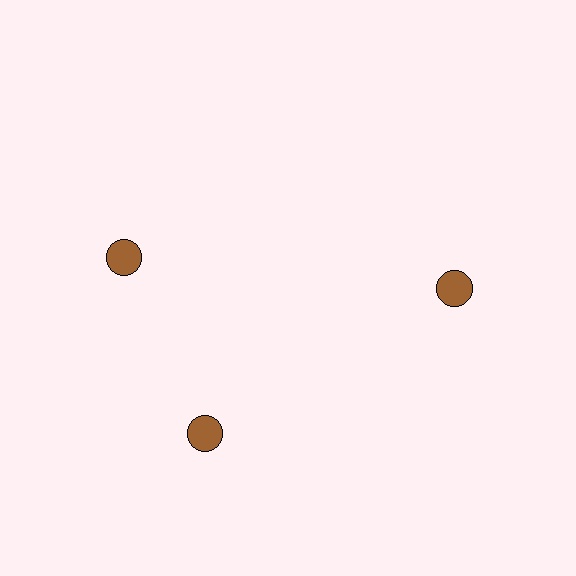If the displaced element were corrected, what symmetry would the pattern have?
It would have 3-fold rotational symmetry — the pattern would map onto itself every 120 degrees.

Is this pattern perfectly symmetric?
No. The 3 brown circles are arranged in a ring, but one element near the 11 o'clock position is rotated out of alignment along the ring, breaking the 3-fold rotational symmetry.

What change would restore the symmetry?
The symmetry would be restored by rotating it back into even spacing with its neighbors so that all 3 circles sit at equal angles and equal distance from the center.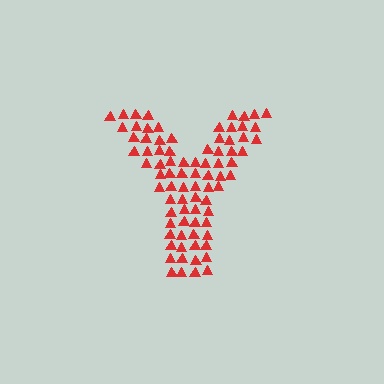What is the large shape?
The large shape is the letter Y.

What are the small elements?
The small elements are triangles.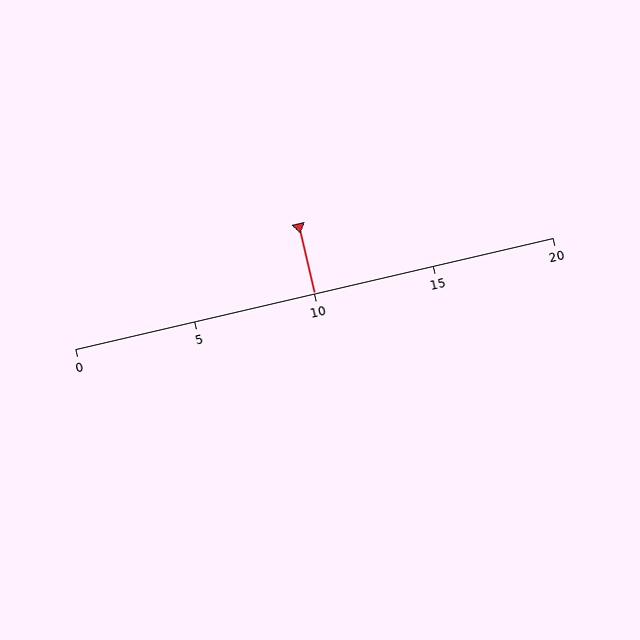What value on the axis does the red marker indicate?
The marker indicates approximately 10.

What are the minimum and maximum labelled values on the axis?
The axis runs from 0 to 20.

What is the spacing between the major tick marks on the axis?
The major ticks are spaced 5 apart.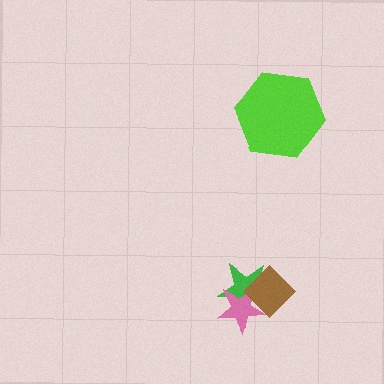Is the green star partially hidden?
Yes, it is partially covered by another shape.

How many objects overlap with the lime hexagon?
0 objects overlap with the lime hexagon.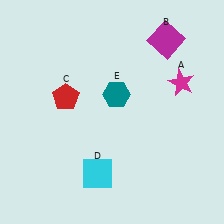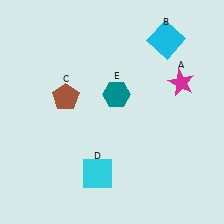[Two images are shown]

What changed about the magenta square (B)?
In Image 1, B is magenta. In Image 2, it changed to cyan.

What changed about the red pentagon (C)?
In Image 1, C is red. In Image 2, it changed to brown.